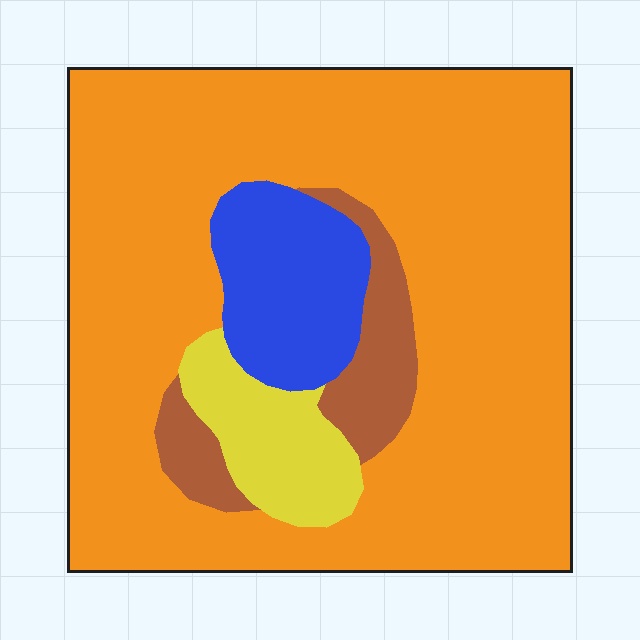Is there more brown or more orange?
Orange.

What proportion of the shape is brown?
Brown takes up about one tenth (1/10) of the shape.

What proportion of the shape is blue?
Blue takes up about one tenth (1/10) of the shape.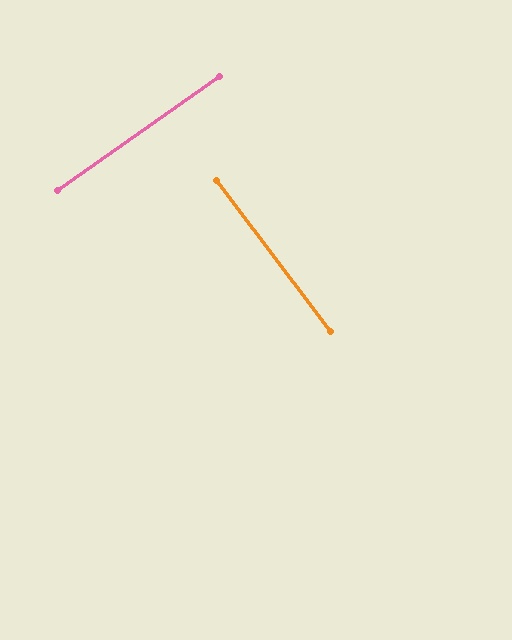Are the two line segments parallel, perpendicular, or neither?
Perpendicular — they meet at approximately 89°.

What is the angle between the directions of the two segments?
Approximately 89 degrees.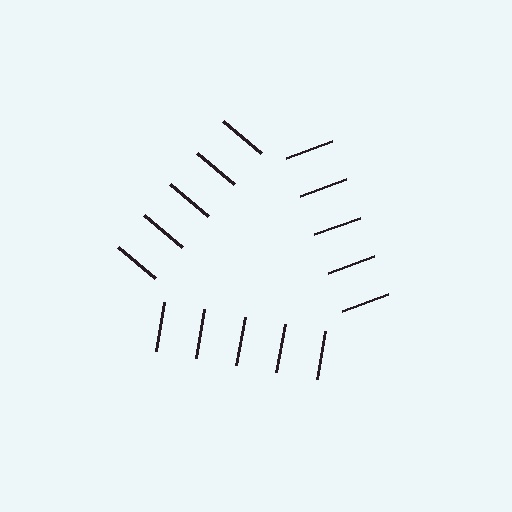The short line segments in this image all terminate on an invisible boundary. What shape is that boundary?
An illusory triangle — the line segments terminate on its edges but no continuous stroke is drawn.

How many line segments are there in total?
15 — 5 along each of the 3 edges.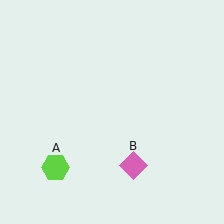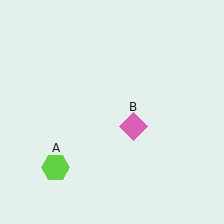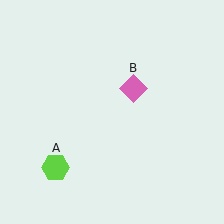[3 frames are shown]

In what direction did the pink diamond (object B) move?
The pink diamond (object B) moved up.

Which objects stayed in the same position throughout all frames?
Lime hexagon (object A) remained stationary.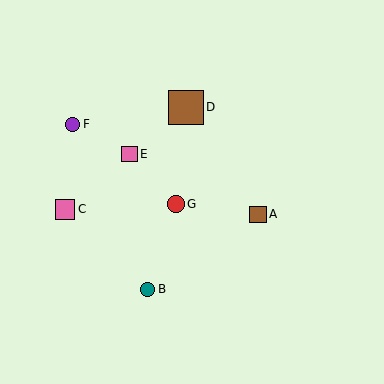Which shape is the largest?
The brown square (labeled D) is the largest.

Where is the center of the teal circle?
The center of the teal circle is at (148, 289).